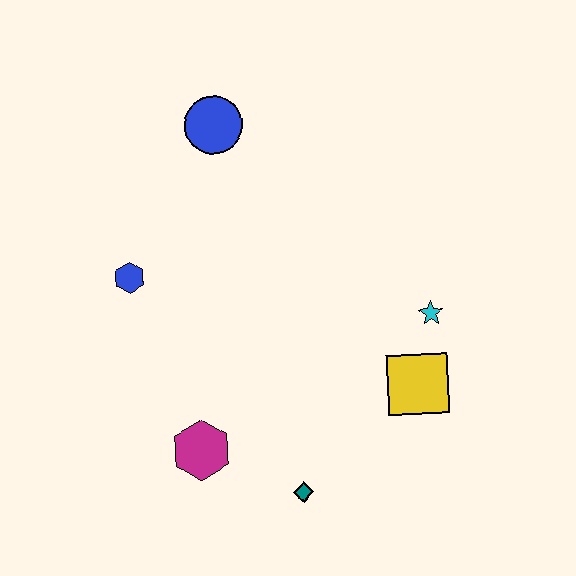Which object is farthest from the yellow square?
The blue circle is farthest from the yellow square.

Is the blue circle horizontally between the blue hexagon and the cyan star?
Yes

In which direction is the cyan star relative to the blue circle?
The cyan star is to the right of the blue circle.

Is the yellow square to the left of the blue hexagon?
No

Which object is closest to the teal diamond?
The magenta hexagon is closest to the teal diamond.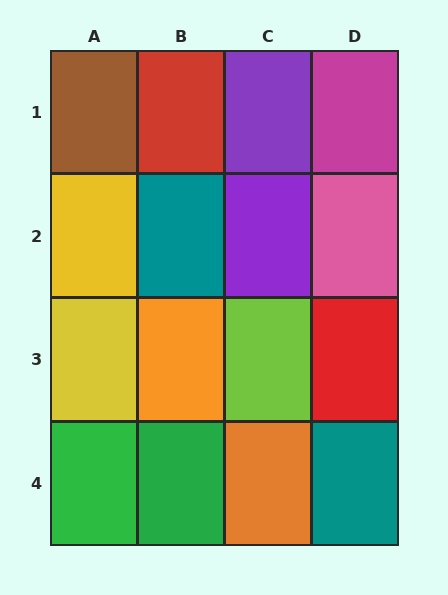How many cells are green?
2 cells are green.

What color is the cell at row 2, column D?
Pink.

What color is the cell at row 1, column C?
Purple.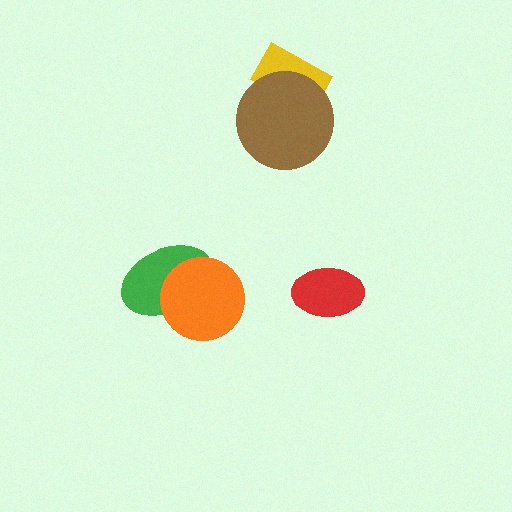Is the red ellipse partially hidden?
No, no other shape covers it.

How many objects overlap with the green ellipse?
1 object overlaps with the green ellipse.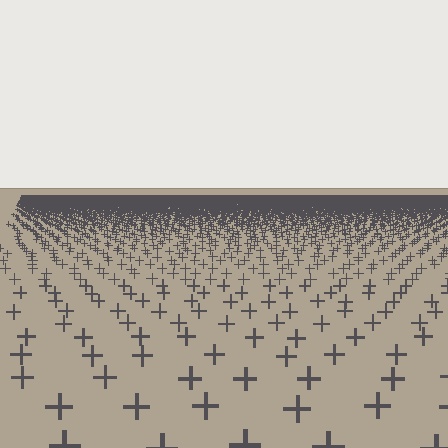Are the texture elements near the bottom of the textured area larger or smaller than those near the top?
Larger. Near the bottom, elements are closer to the viewer and appear at a bigger on-screen size.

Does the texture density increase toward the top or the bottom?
Density increases toward the top.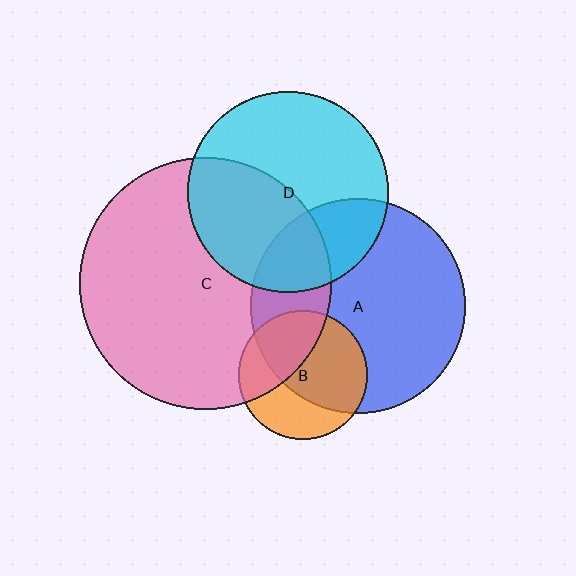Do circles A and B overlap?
Yes.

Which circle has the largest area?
Circle C (pink).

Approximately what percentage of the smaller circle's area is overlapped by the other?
Approximately 60%.